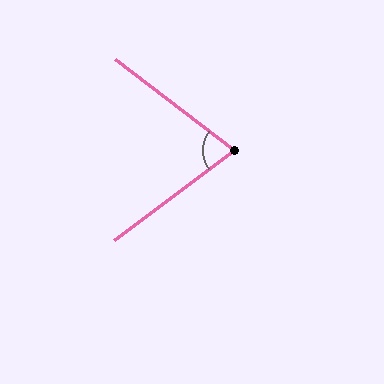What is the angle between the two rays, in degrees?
Approximately 74 degrees.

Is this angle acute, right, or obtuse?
It is acute.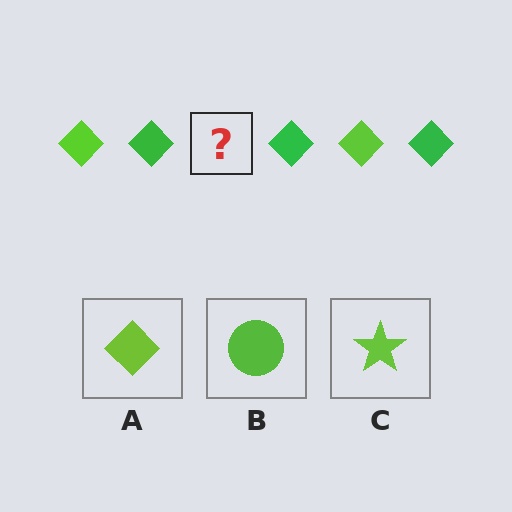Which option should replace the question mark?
Option A.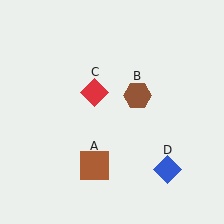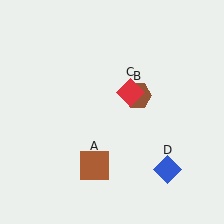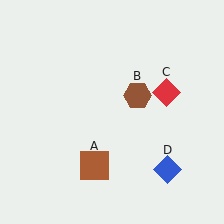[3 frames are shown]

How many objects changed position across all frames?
1 object changed position: red diamond (object C).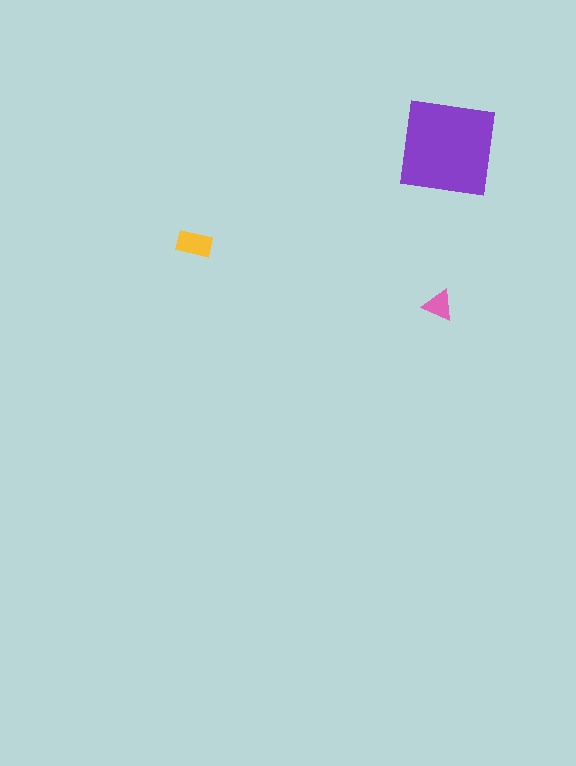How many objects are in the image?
There are 3 objects in the image.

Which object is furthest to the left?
The yellow rectangle is leftmost.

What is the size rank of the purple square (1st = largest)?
1st.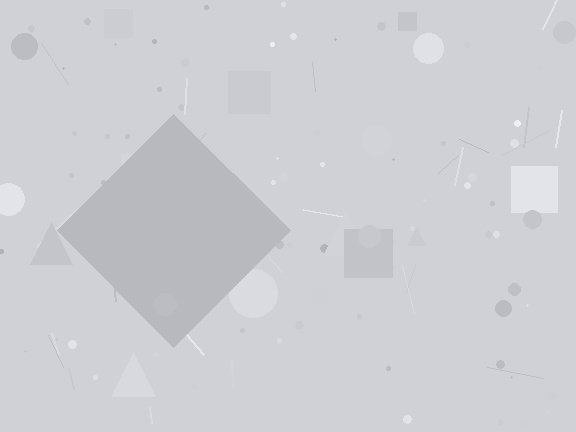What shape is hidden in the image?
A diamond is hidden in the image.